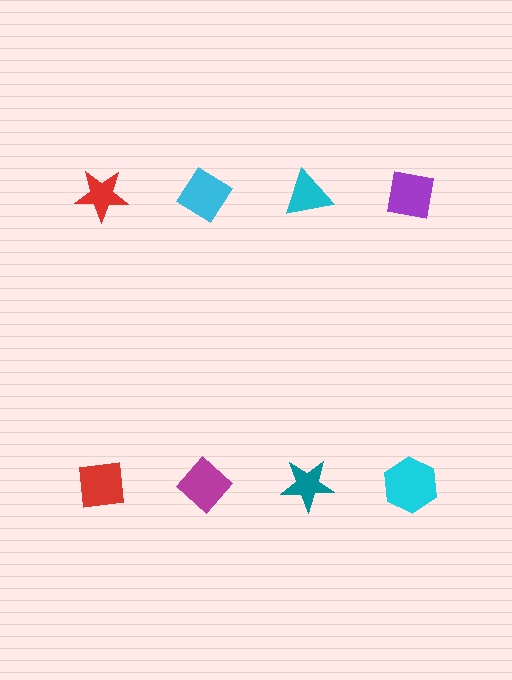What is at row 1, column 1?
A red star.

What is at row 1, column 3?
A cyan triangle.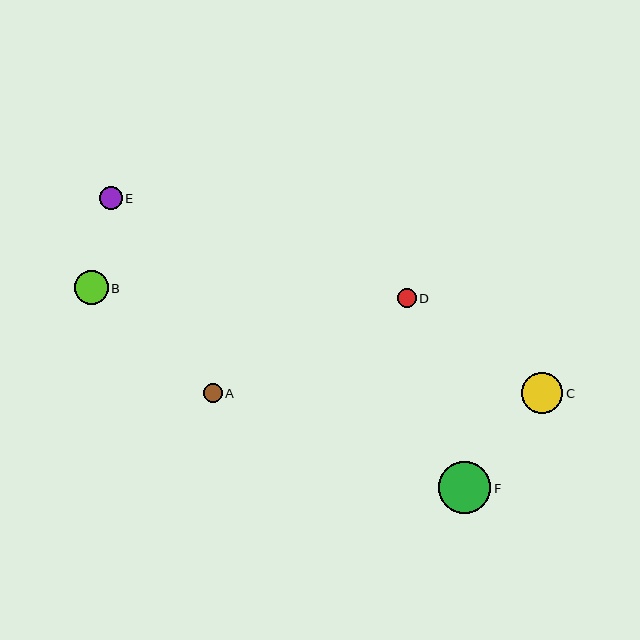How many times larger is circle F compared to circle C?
Circle F is approximately 1.3 times the size of circle C.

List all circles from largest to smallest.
From largest to smallest: F, C, B, E, D, A.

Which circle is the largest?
Circle F is the largest with a size of approximately 52 pixels.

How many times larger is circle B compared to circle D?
Circle B is approximately 1.8 times the size of circle D.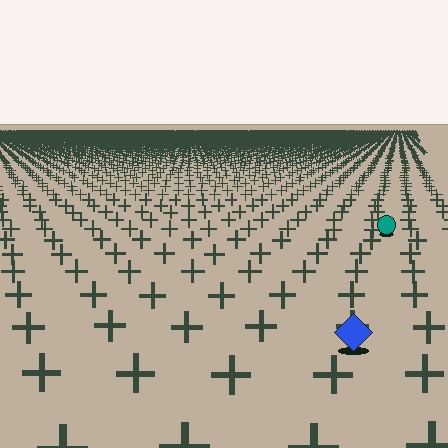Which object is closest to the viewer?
The blue diamond is closest. The texture marks near it are larger and more spread out.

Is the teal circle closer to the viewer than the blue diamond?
No. The blue diamond is closer — you can tell from the texture gradient: the ground texture is coarser near it.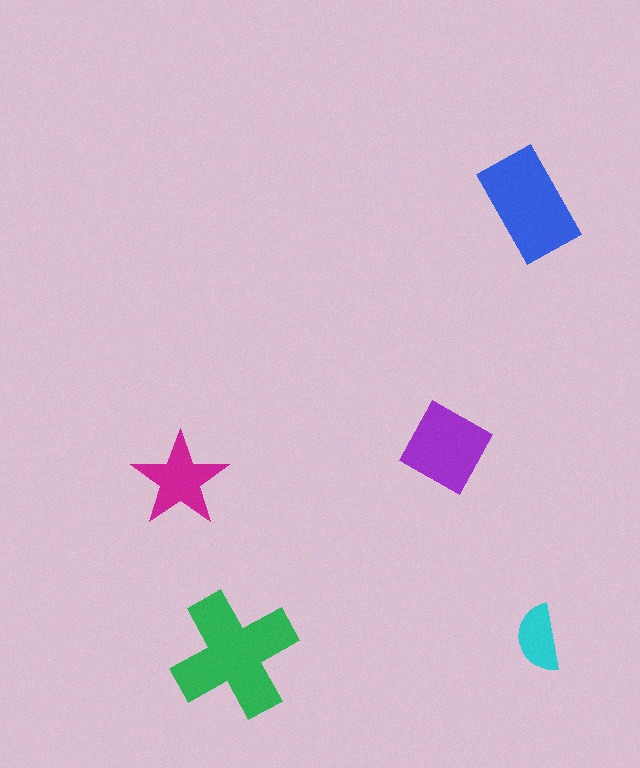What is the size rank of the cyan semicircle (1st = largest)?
5th.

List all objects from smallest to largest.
The cyan semicircle, the magenta star, the purple diamond, the blue rectangle, the green cross.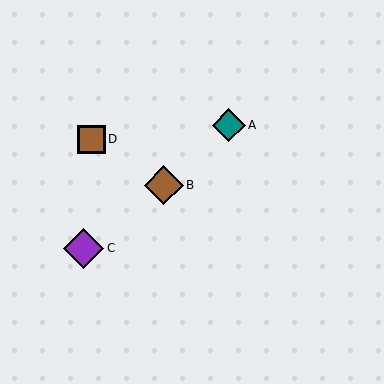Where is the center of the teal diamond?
The center of the teal diamond is at (229, 125).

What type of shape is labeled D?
Shape D is a brown square.